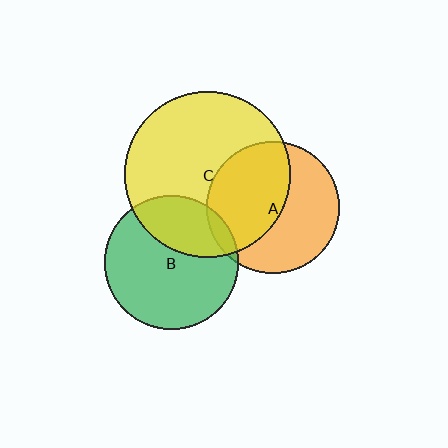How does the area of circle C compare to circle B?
Approximately 1.5 times.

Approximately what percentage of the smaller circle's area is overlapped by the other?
Approximately 50%.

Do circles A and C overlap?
Yes.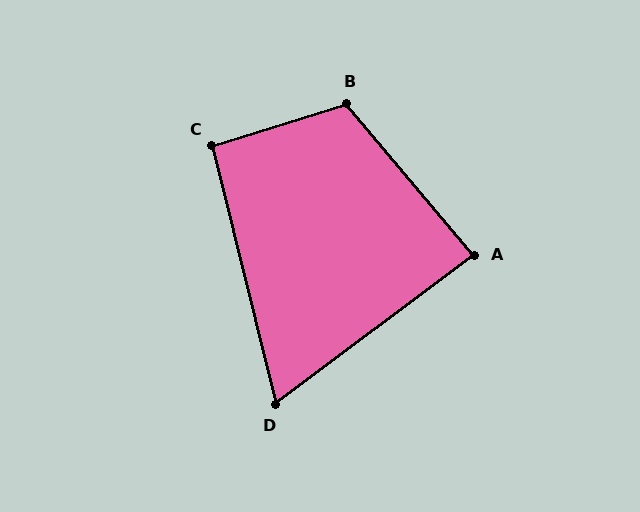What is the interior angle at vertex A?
Approximately 87 degrees (approximately right).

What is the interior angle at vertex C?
Approximately 93 degrees (approximately right).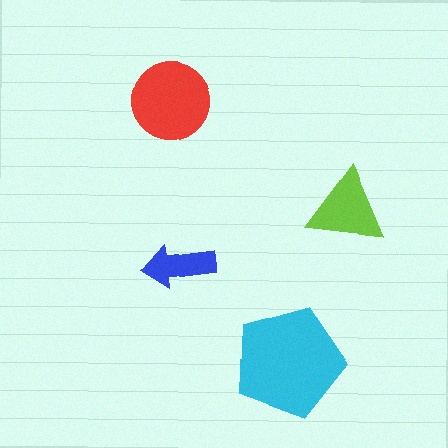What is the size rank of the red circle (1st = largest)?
2nd.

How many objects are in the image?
There are 4 objects in the image.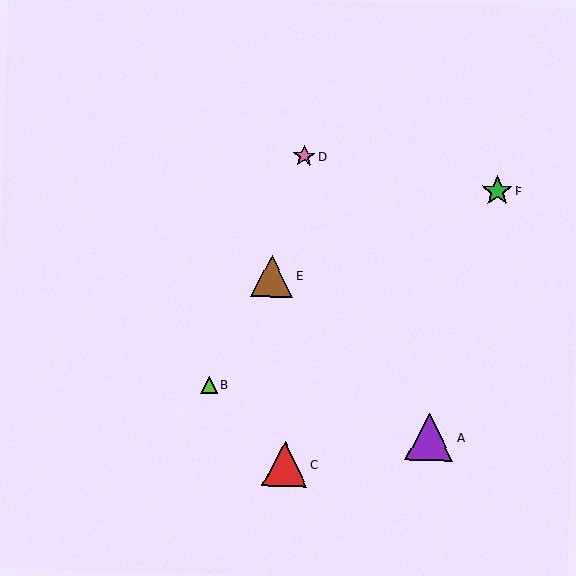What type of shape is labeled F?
Shape F is a green star.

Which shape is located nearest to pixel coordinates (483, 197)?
The green star (labeled F) at (497, 191) is nearest to that location.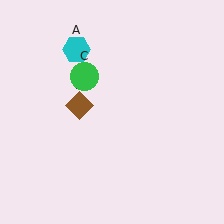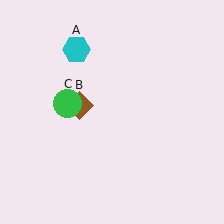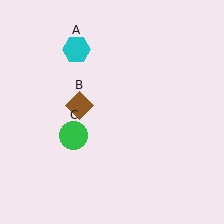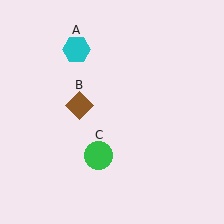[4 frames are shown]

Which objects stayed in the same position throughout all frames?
Cyan hexagon (object A) and brown diamond (object B) remained stationary.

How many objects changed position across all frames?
1 object changed position: green circle (object C).